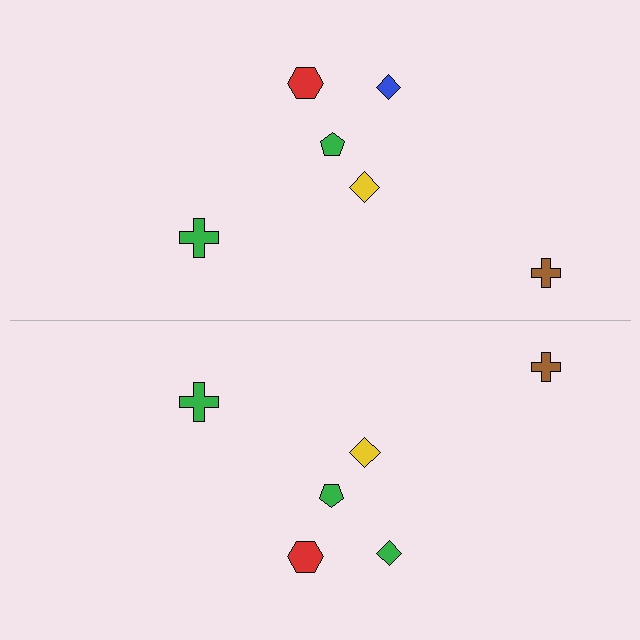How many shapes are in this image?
There are 12 shapes in this image.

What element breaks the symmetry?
The green diamond on the bottom side breaks the symmetry — its mirror counterpart is blue.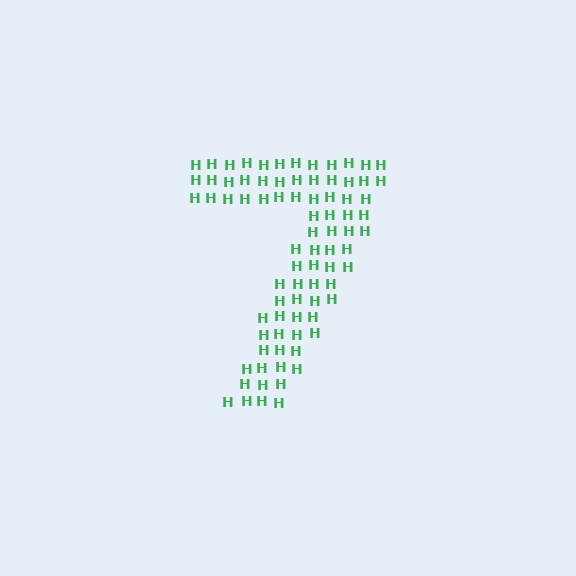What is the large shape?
The large shape is the digit 7.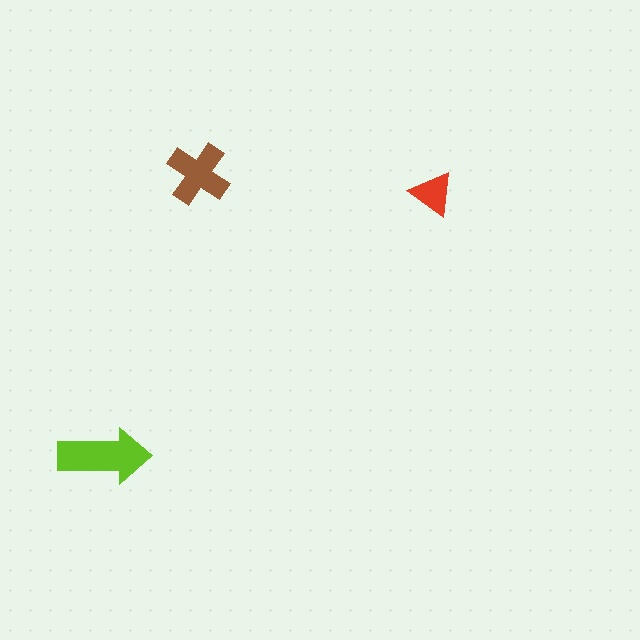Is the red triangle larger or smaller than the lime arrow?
Smaller.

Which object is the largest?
The lime arrow.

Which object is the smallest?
The red triangle.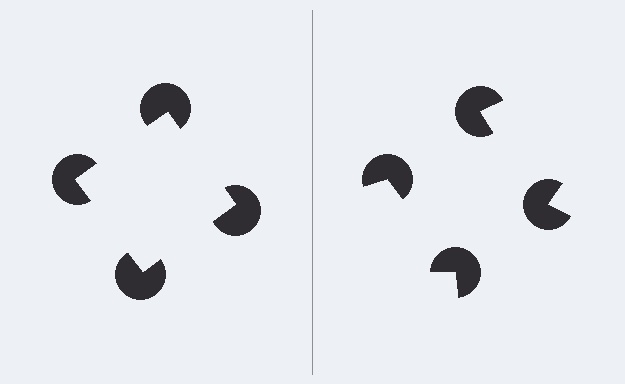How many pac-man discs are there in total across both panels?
8 — 4 on each side.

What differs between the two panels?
The pac-man discs are positioned identically on both sides; only the wedge orientations differ. On the left they align to a square; on the right they are misaligned.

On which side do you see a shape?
An illusory square appears on the left side. On the right side the wedge cuts are rotated, so no coherent shape forms.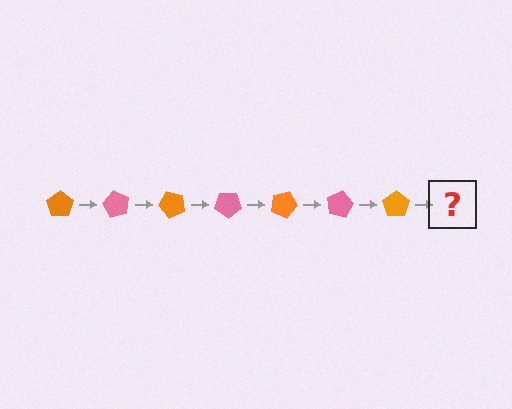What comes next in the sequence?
The next element should be a pink pentagon, rotated 420 degrees from the start.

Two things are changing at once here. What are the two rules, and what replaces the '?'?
The two rules are that it rotates 60 degrees each step and the color cycles through orange and pink. The '?' should be a pink pentagon, rotated 420 degrees from the start.